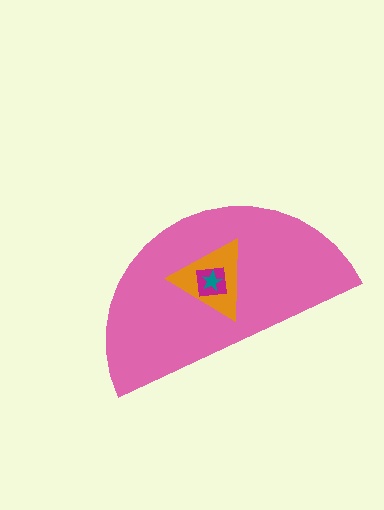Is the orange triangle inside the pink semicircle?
Yes.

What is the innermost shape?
The teal star.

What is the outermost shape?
The pink semicircle.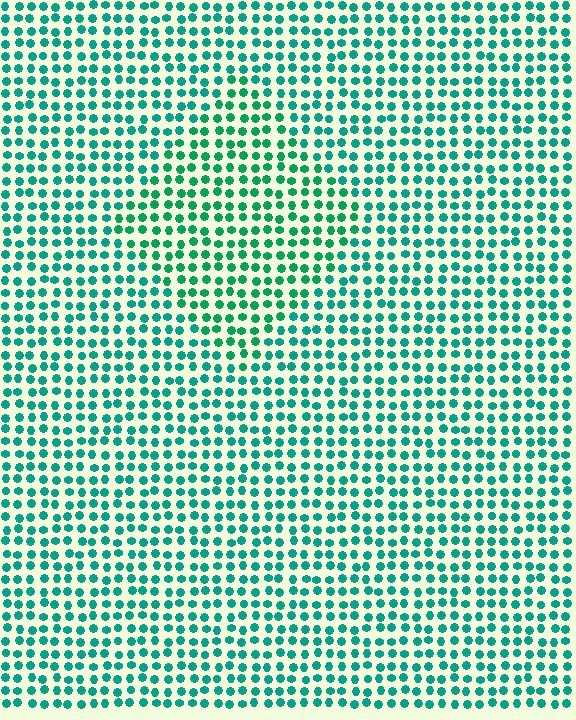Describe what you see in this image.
The image is filled with small teal elements in a uniform arrangement. A diamond-shaped region is visible where the elements are tinted to a slightly different hue, forming a subtle color boundary.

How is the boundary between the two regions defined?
The boundary is defined purely by a slight shift in hue (about 18 degrees). Spacing, size, and orientation are identical on both sides.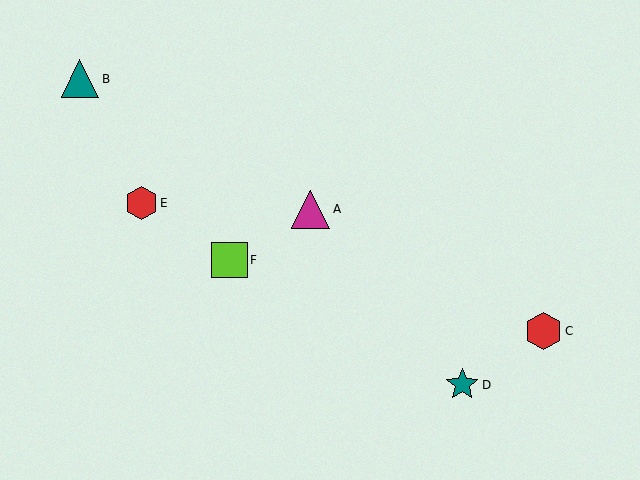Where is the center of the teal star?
The center of the teal star is at (462, 385).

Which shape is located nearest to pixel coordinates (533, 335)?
The red hexagon (labeled C) at (544, 331) is nearest to that location.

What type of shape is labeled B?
Shape B is a teal triangle.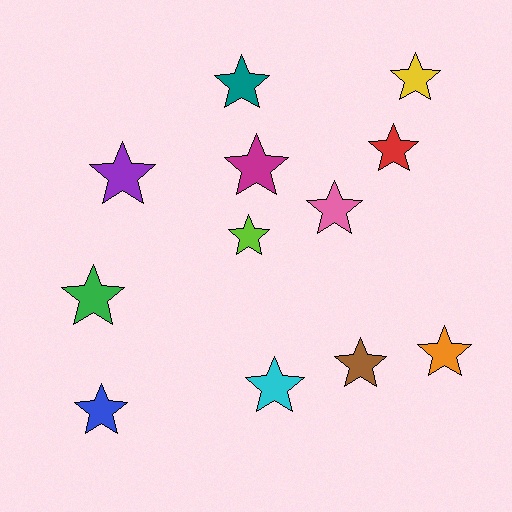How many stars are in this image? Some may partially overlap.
There are 12 stars.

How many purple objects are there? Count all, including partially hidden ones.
There is 1 purple object.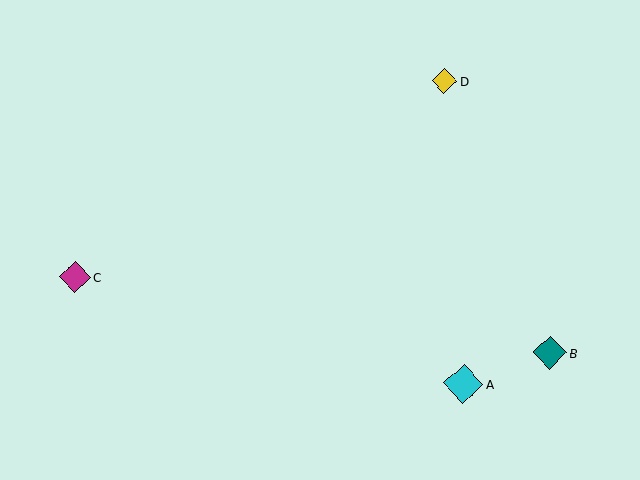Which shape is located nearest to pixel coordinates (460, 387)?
The cyan diamond (labeled A) at (463, 384) is nearest to that location.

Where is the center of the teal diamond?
The center of the teal diamond is at (550, 353).